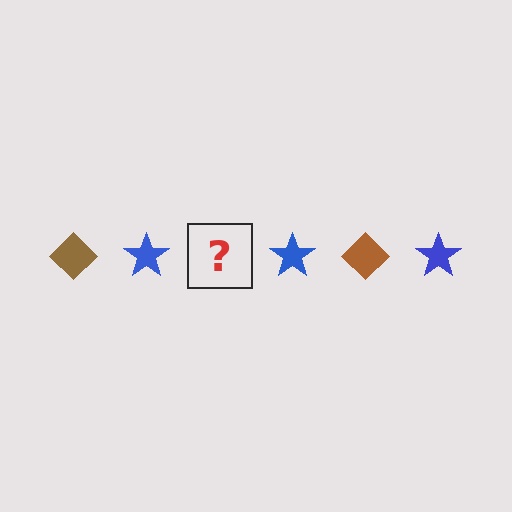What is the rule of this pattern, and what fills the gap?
The rule is that the pattern alternates between brown diamond and blue star. The gap should be filled with a brown diamond.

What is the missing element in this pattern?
The missing element is a brown diamond.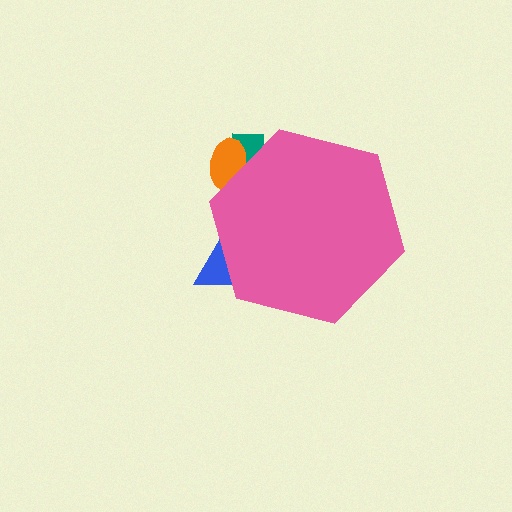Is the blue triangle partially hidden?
Yes, the blue triangle is partially hidden behind the pink hexagon.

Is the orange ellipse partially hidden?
Yes, the orange ellipse is partially hidden behind the pink hexagon.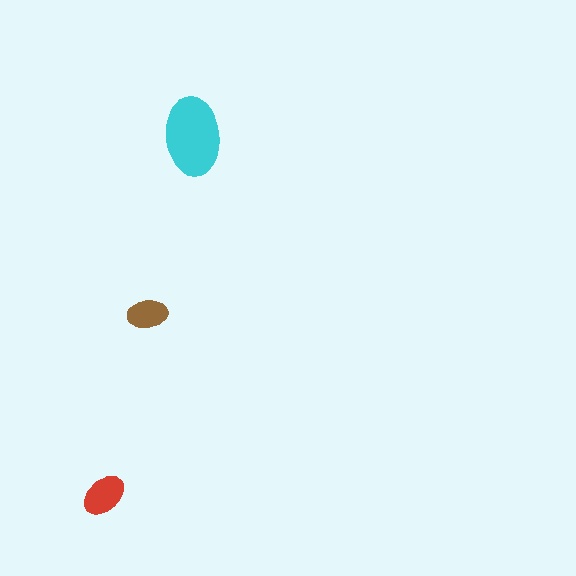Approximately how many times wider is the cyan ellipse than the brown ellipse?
About 2 times wider.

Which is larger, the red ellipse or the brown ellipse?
The red one.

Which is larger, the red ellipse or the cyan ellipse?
The cyan one.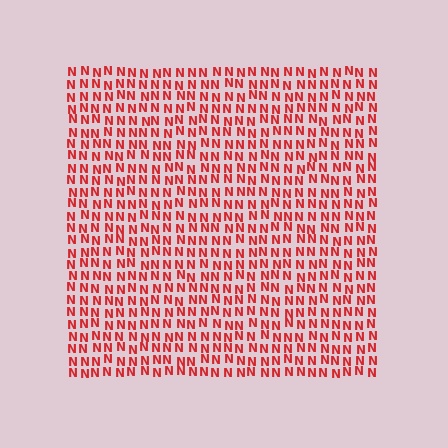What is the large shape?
The large shape is a square.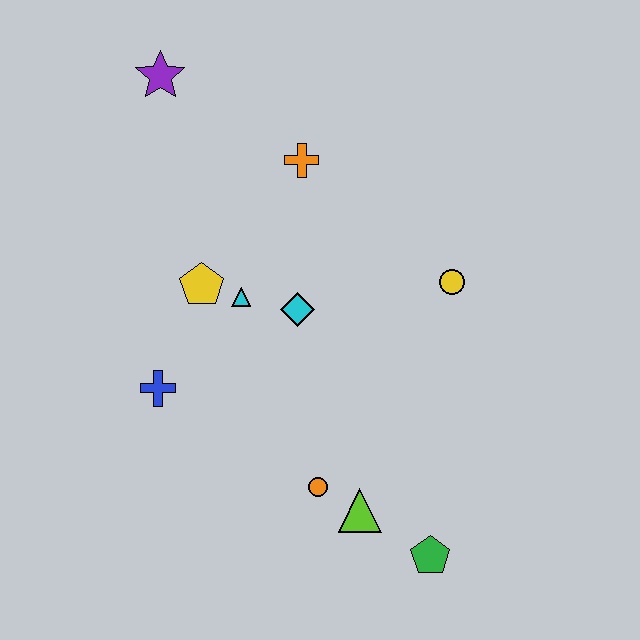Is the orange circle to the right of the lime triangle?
No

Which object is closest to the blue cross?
The yellow pentagon is closest to the blue cross.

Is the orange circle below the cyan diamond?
Yes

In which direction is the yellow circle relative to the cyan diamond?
The yellow circle is to the right of the cyan diamond.